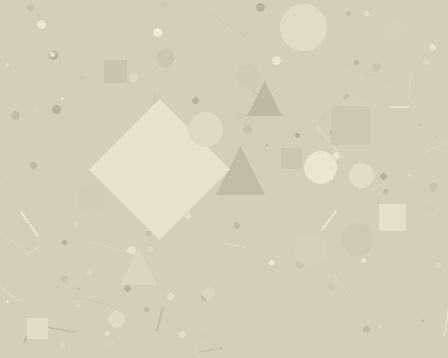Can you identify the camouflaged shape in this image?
The camouflaged shape is a diamond.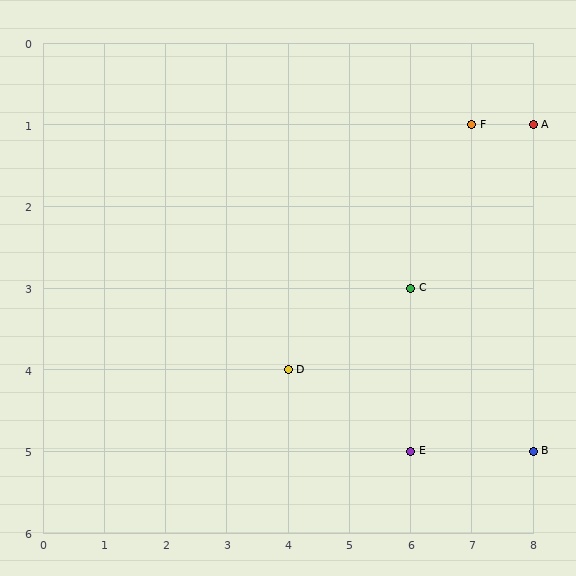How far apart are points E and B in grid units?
Points E and B are 2 columns apart.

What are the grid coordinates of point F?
Point F is at grid coordinates (7, 1).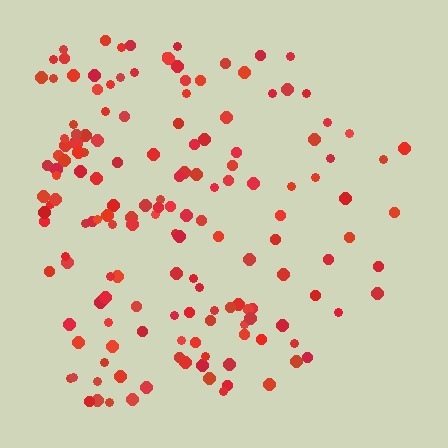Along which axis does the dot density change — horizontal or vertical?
Horizontal.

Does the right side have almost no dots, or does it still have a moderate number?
Still a moderate number, just noticeably fewer than the left.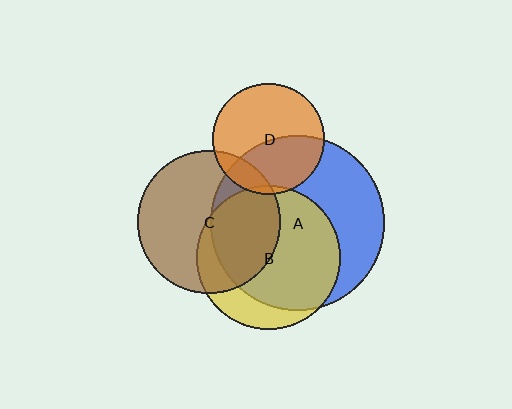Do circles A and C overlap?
Yes.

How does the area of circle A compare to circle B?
Approximately 1.5 times.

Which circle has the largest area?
Circle A (blue).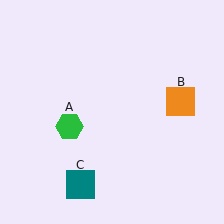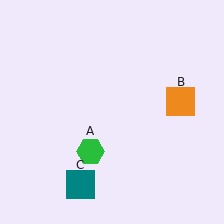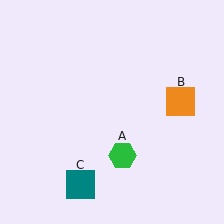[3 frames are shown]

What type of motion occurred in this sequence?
The green hexagon (object A) rotated counterclockwise around the center of the scene.